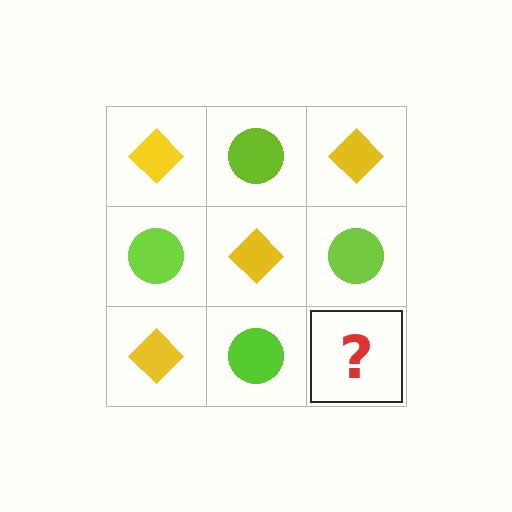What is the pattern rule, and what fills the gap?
The rule is that it alternates yellow diamond and lime circle in a checkerboard pattern. The gap should be filled with a yellow diamond.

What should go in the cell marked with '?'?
The missing cell should contain a yellow diamond.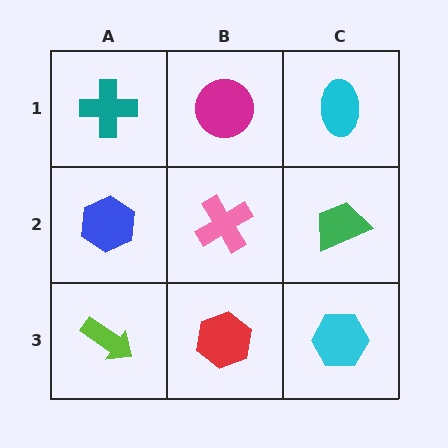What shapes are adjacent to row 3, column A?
A blue hexagon (row 2, column A), a red hexagon (row 3, column B).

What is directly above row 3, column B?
A pink cross.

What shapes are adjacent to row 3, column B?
A pink cross (row 2, column B), a lime arrow (row 3, column A), a cyan hexagon (row 3, column C).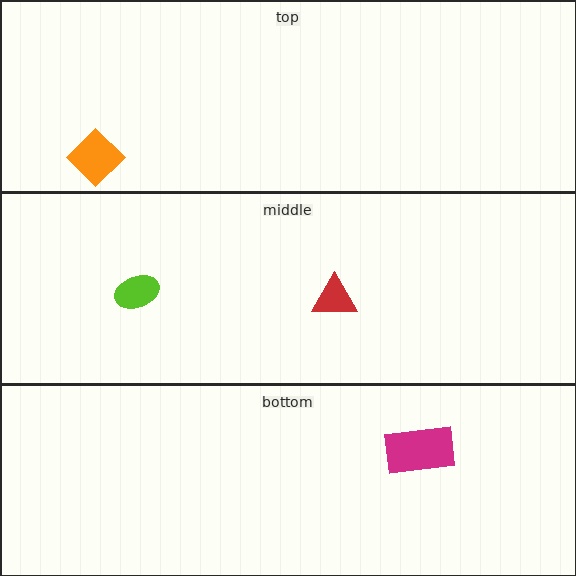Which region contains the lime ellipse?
The middle region.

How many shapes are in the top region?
1.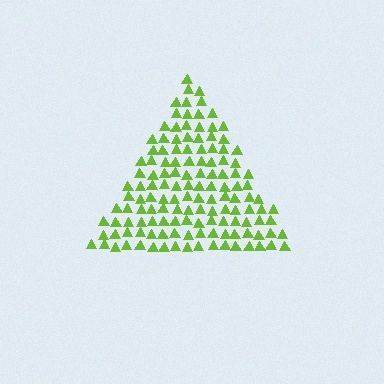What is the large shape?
The large shape is a triangle.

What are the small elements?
The small elements are triangles.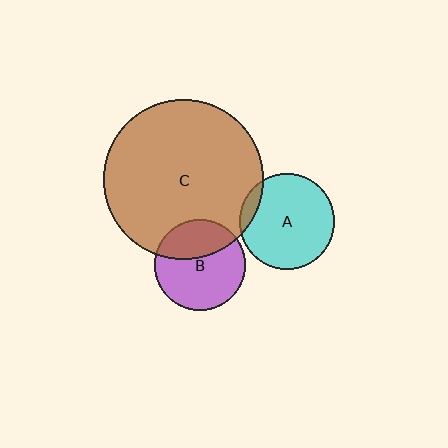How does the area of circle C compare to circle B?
Approximately 3.1 times.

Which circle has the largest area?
Circle C (brown).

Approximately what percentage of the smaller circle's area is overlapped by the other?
Approximately 35%.